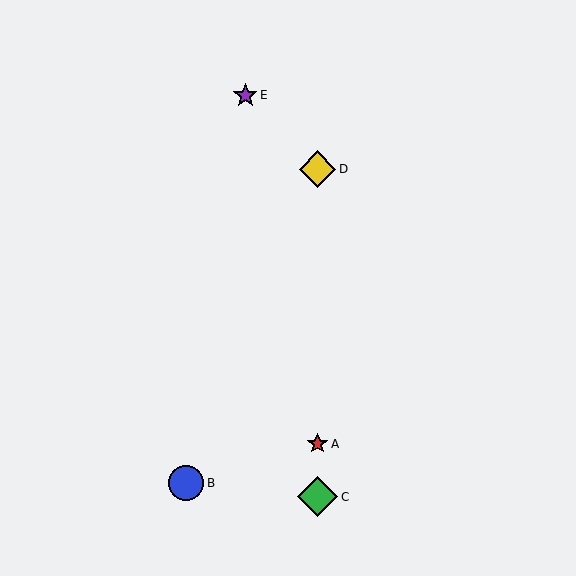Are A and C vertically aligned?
Yes, both are at x≈318.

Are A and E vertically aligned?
No, A is at x≈318 and E is at x≈245.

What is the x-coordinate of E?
Object E is at x≈245.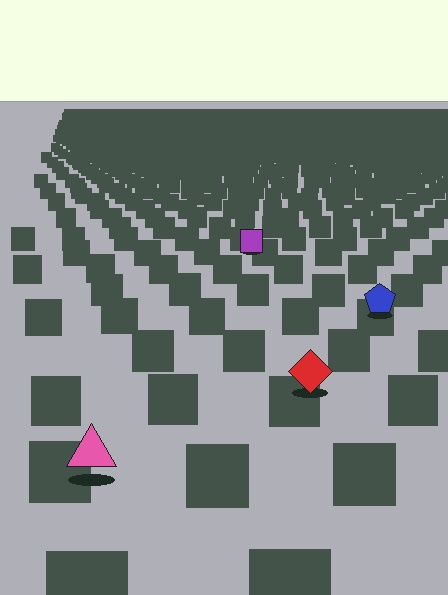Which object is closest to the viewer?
The pink triangle is closest. The texture marks near it are larger and more spread out.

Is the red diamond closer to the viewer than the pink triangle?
No. The pink triangle is closer — you can tell from the texture gradient: the ground texture is coarser near it.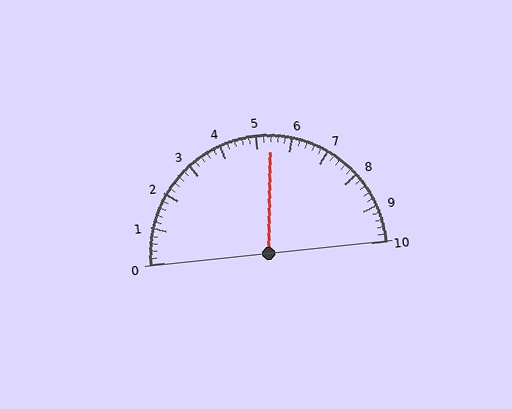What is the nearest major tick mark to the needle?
The nearest major tick mark is 5.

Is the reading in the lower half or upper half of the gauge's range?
The reading is in the upper half of the range (0 to 10).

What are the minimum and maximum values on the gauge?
The gauge ranges from 0 to 10.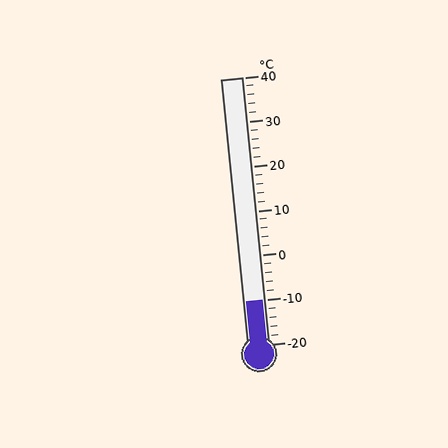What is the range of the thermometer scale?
The thermometer scale ranges from -20°C to 40°C.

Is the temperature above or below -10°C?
The temperature is at -10°C.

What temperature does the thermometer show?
The thermometer shows approximately -10°C.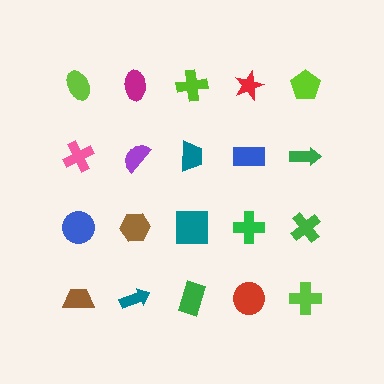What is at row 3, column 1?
A blue circle.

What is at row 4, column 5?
A lime cross.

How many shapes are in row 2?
5 shapes.